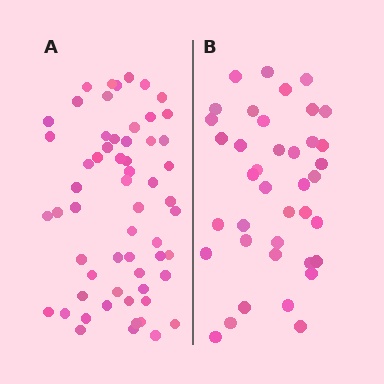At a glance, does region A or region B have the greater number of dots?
Region A (the left region) has more dots.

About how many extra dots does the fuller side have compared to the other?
Region A has approximately 20 more dots than region B.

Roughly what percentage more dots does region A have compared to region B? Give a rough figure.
About 50% more.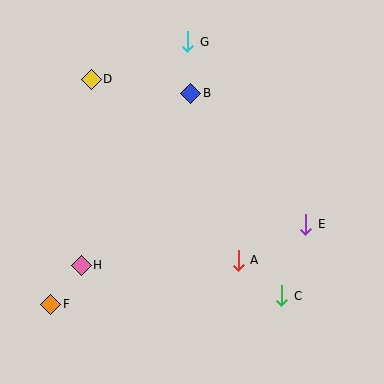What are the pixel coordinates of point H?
Point H is at (81, 265).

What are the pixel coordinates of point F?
Point F is at (51, 304).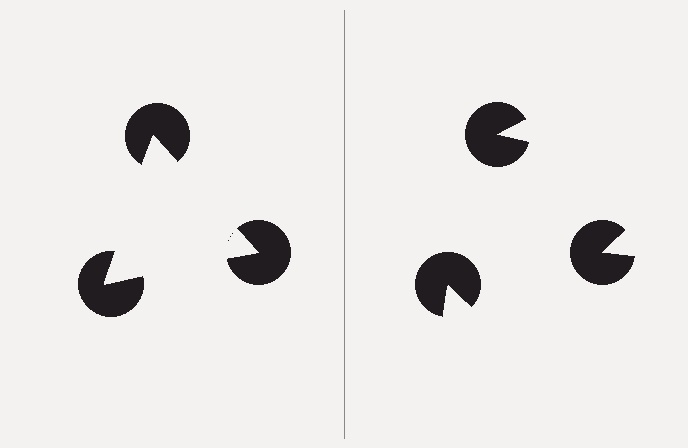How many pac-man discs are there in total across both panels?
6 — 3 on each side.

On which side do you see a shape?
An illusory triangle appears on the left side. On the right side the wedge cuts are rotated, so no coherent shape forms.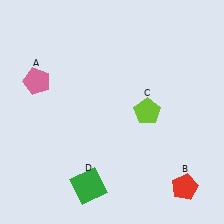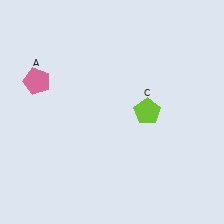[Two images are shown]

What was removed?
The red pentagon (B), the green square (D) were removed in Image 2.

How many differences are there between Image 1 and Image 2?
There are 2 differences between the two images.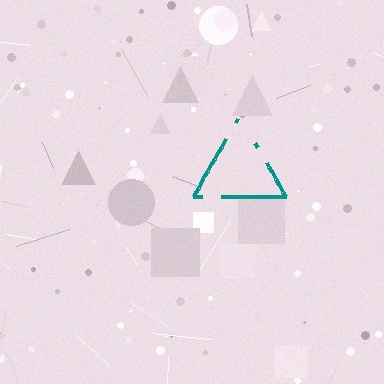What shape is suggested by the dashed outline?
The dashed outline suggests a triangle.